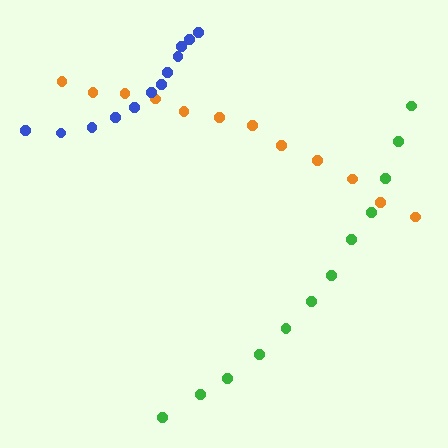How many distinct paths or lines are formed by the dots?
There are 3 distinct paths.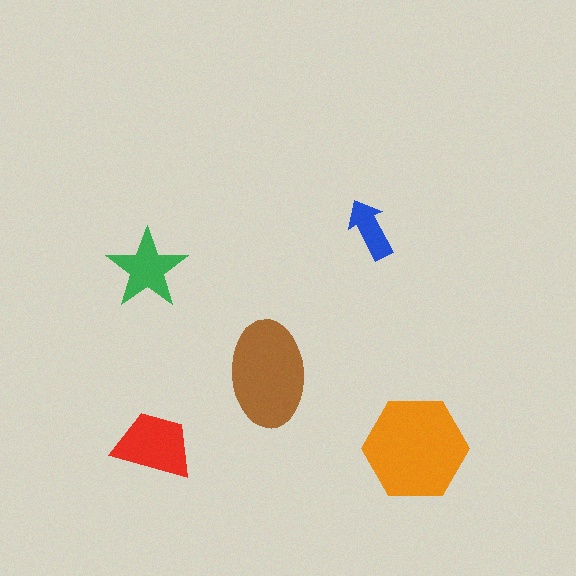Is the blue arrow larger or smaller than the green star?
Smaller.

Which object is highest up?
The blue arrow is topmost.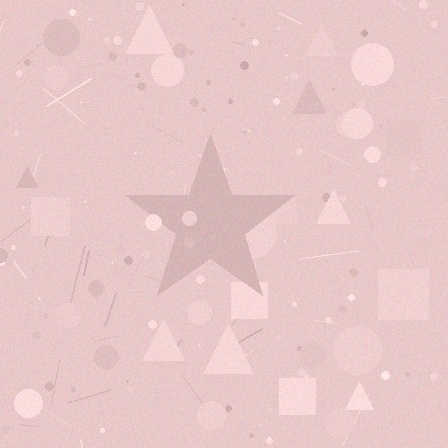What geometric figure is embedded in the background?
A star is embedded in the background.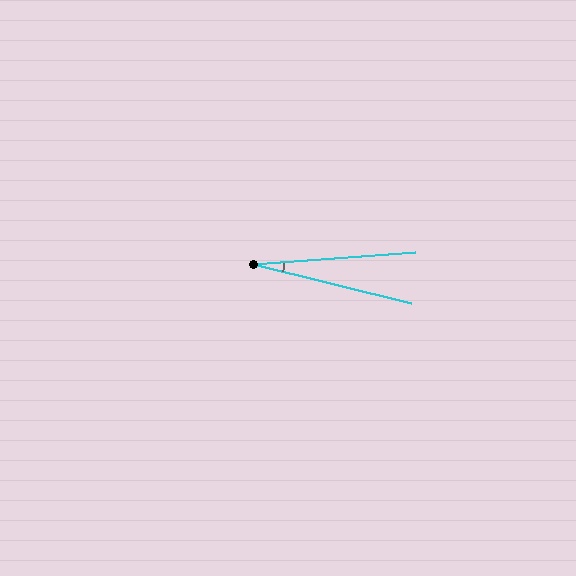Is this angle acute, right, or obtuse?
It is acute.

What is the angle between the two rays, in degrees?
Approximately 18 degrees.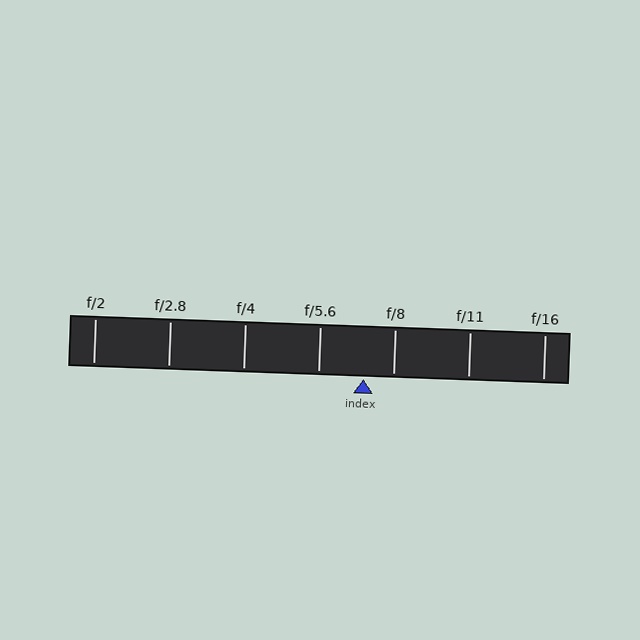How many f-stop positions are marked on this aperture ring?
There are 7 f-stop positions marked.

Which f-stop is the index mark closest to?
The index mark is closest to f/8.